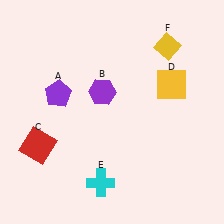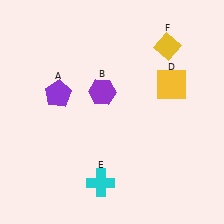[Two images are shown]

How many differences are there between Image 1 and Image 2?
There is 1 difference between the two images.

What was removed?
The red square (C) was removed in Image 2.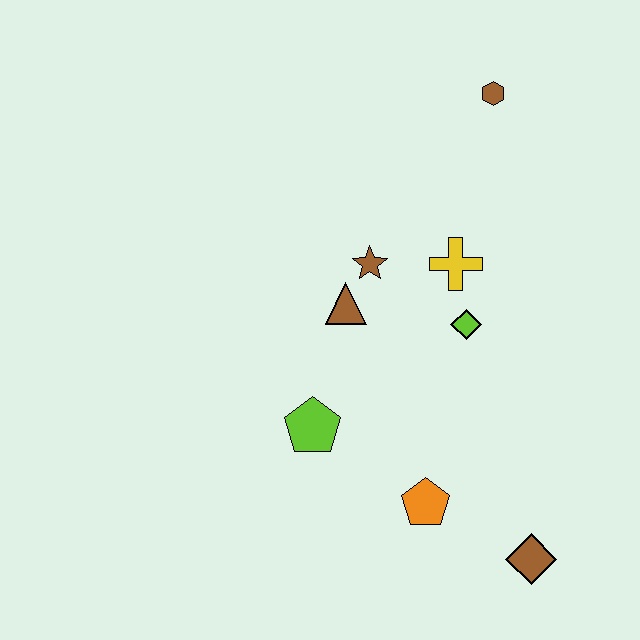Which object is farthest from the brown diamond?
The brown hexagon is farthest from the brown diamond.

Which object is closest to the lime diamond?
The yellow cross is closest to the lime diamond.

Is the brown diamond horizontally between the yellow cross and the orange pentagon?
No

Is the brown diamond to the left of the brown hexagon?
No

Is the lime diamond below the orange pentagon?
No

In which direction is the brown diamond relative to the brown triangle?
The brown diamond is below the brown triangle.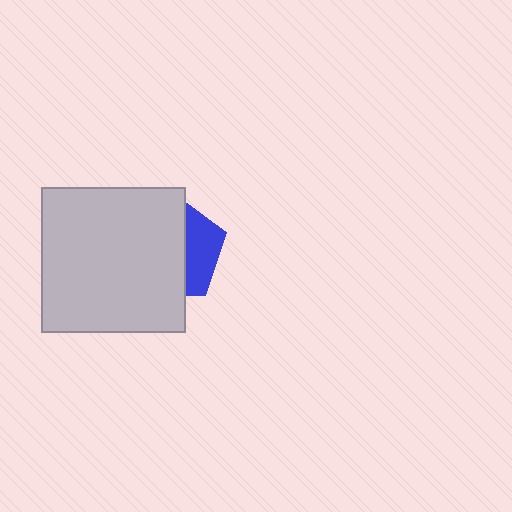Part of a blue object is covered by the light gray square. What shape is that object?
It is a pentagon.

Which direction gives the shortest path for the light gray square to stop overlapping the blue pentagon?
Moving left gives the shortest separation.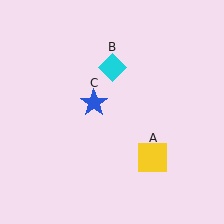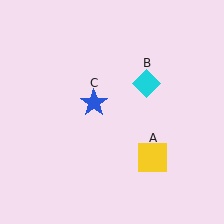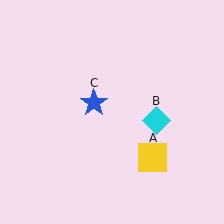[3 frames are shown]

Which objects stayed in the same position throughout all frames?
Yellow square (object A) and blue star (object C) remained stationary.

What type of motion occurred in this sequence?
The cyan diamond (object B) rotated clockwise around the center of the scene.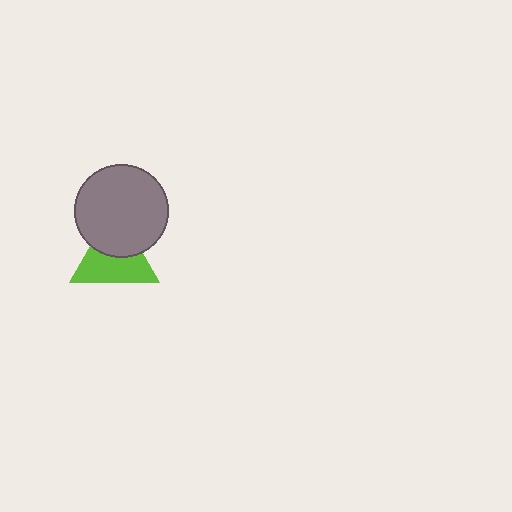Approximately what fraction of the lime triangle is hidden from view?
Roughly 41% of the lime triangle is hidden behind the gray circle.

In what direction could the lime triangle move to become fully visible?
The lime triangle could move down. That would shift it out from behind the gray circle entirely.